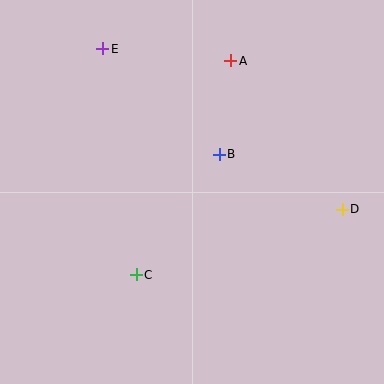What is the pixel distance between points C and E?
The distance between C and E is 229 pixels.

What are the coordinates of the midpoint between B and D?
The midpoint between B and D is at (281, 182).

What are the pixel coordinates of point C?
Point C is at (136, 275).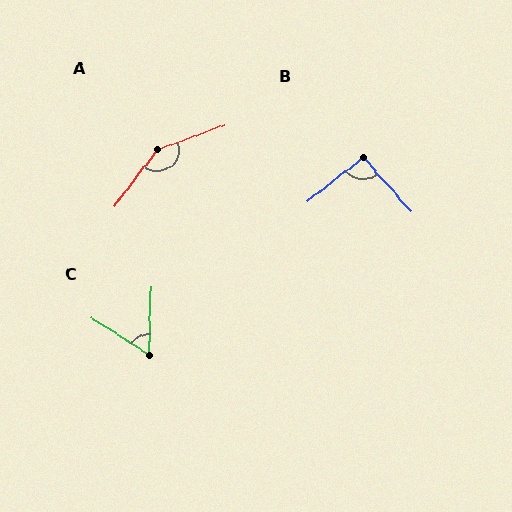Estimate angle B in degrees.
Approximately 94 degrees.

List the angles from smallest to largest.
C (60°), B (94°), A (147°).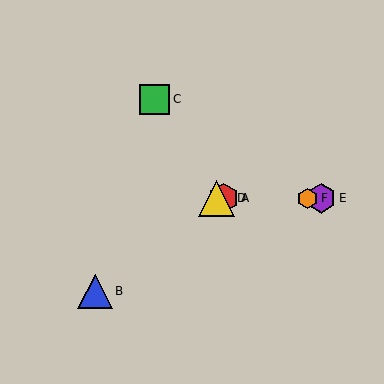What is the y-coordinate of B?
Object B is at y≈291.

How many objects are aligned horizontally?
4 objects (A, D, E, F) are aligned horizontally.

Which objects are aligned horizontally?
Objects A, D, E, F are aligned horizontally.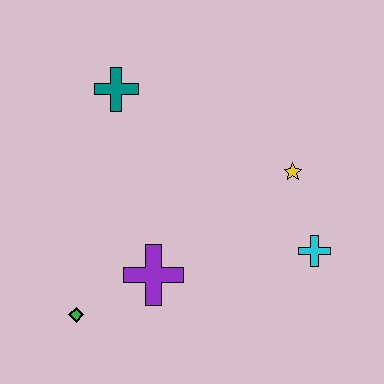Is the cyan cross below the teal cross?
Yes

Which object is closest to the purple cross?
The green diamond is closest to the purple cross.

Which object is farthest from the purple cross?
The teal cross is farthest from the purple cross.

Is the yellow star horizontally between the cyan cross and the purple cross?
Yes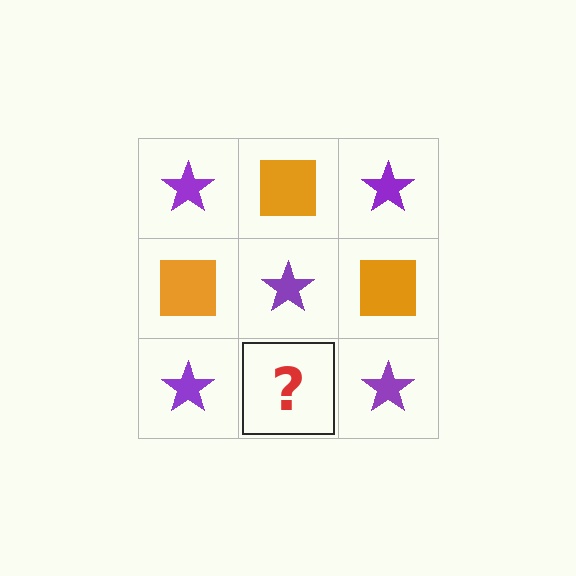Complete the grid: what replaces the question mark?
The question mark should be replaced with an orange square.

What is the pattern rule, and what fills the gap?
The rule is that it alternates purple star and orange square in a checkerboard pattern. The gap should be filled with an orange square.